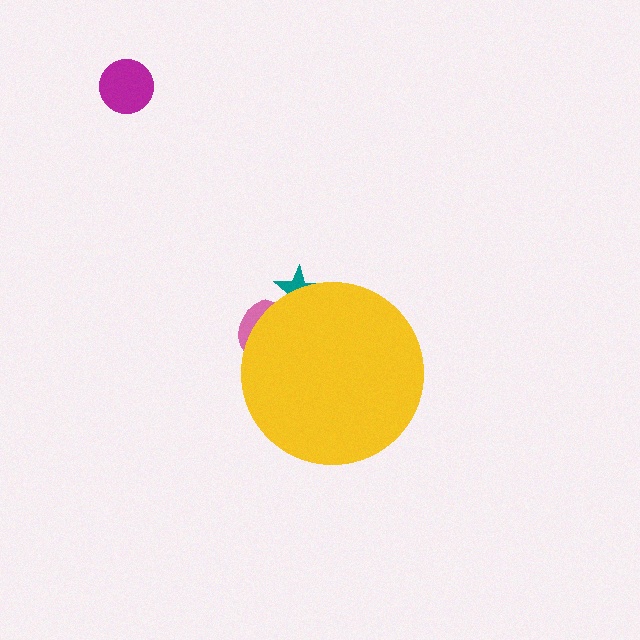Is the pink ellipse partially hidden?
Yes, the pink ellipse is partially hidden behind the yellow circle.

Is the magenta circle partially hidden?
No, the magenta circle is fully visible.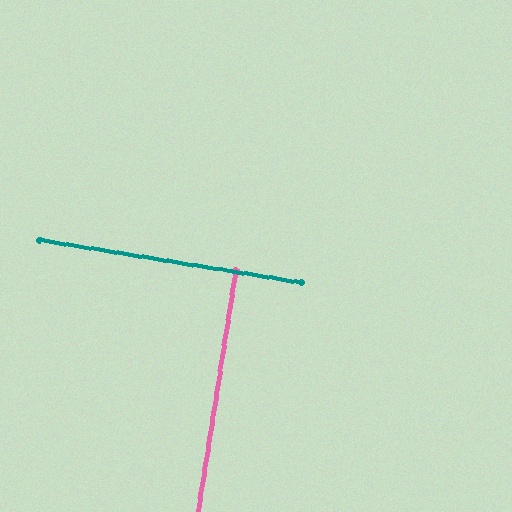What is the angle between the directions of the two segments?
Approximately 90 degrees.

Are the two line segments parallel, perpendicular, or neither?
Perpendicular — they meet at approximately 90°.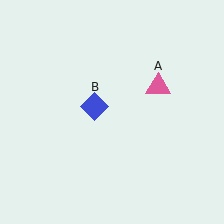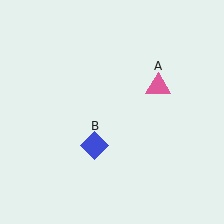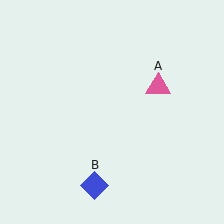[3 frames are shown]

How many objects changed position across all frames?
1 object changed position: blue diamond (object B).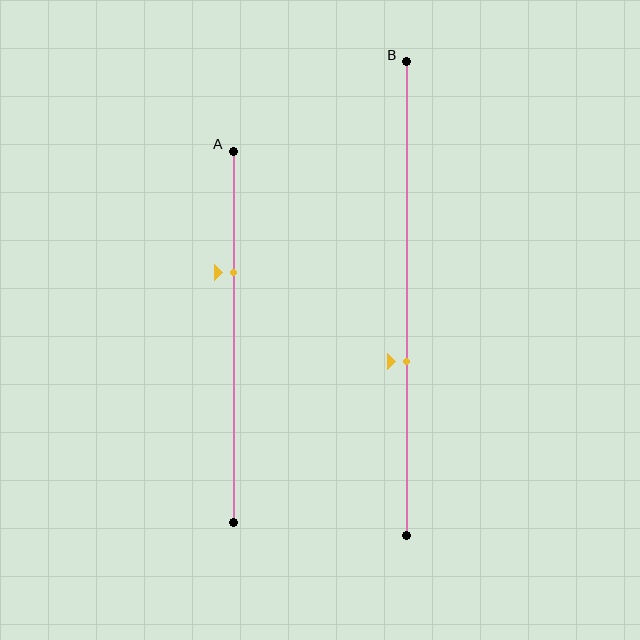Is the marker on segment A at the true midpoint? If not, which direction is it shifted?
No, the marker on segment A is shifted upward by about 17% of the segment length.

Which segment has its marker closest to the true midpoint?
Segment B has its marker closest to the true midpoint.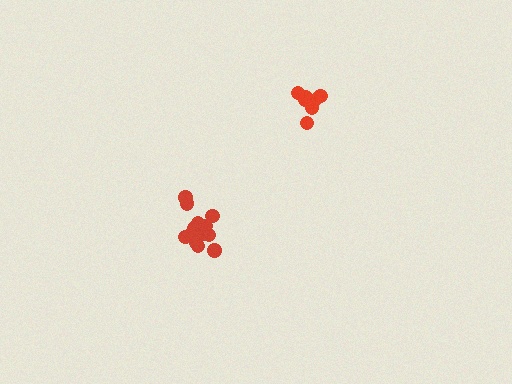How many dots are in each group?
Group 1: 14 dots, Group 2: 8 dots (22 total).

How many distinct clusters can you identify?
There are 2 distinct clusters.